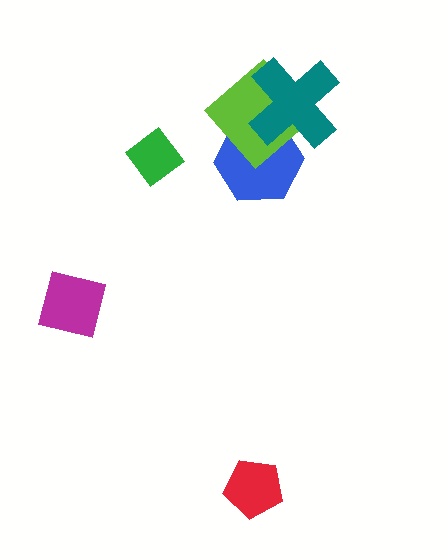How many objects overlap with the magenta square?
0 objects overlap with the magenta square.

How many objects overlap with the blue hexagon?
2 objects overlap with the blue hexagon.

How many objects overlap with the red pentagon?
0 objects overlap with the red pentagon.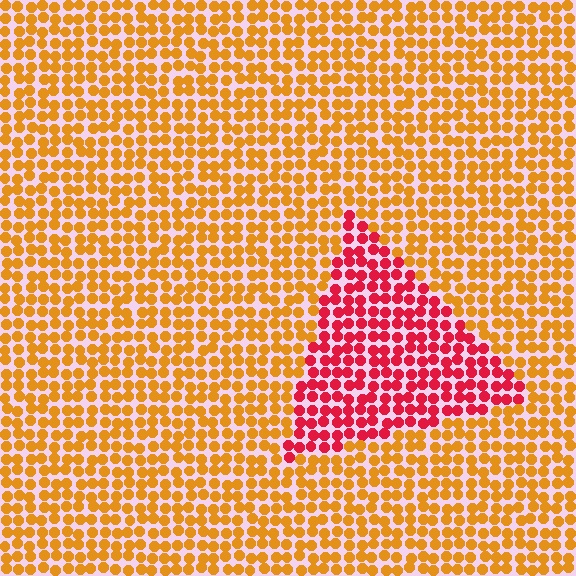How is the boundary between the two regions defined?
The boundary is defined purely by a slight shift in hue (about 48 degrees). Spacing, size, and orientation are identical on both sides.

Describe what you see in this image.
The image is filled with small orange elements in a uniform arrangement. A triangle-shaped region is visible where the elements are tinted to a slightly different hue, forming a subtle color boundary.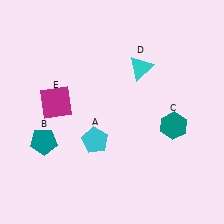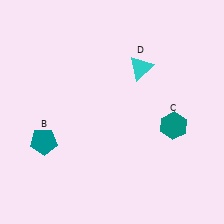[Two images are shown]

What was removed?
The magenta square (E), the cyan pentagon (A) were removed in Image 2.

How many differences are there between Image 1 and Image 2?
There are 2 differences between the two images.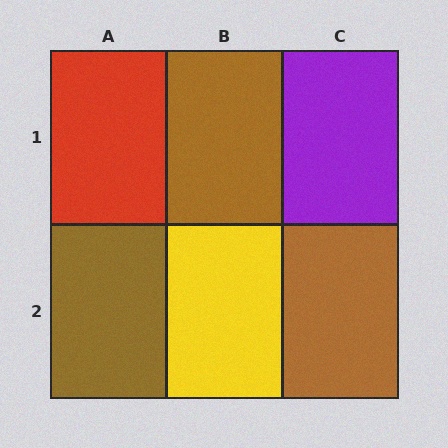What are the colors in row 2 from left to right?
Brown, yellow, brown.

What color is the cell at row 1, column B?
Brown.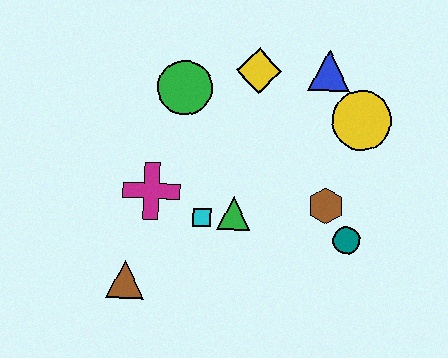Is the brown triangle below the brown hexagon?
Yes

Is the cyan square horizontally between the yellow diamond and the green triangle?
No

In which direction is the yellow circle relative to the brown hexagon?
The yellow circle is above the brown hexagon.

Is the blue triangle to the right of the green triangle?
Yes